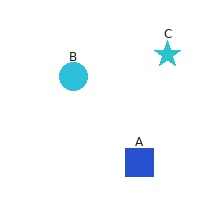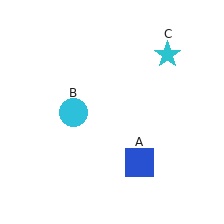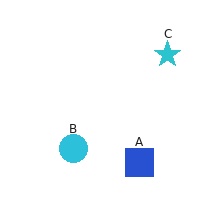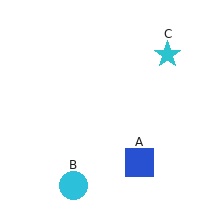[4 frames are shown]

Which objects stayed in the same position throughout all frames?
Blue square (object A) and cyan star (object C) remained stationary.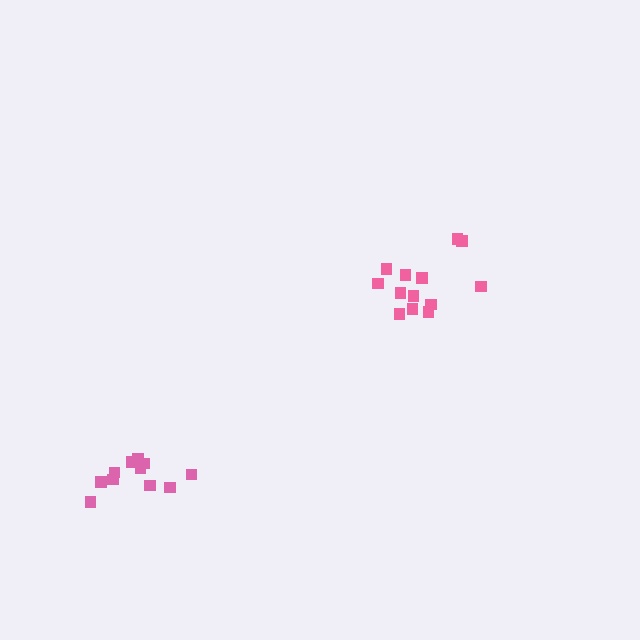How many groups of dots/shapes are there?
There are 2 groups.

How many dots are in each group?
Group 1: 13 dots, Group 2: 11 dots (24 total).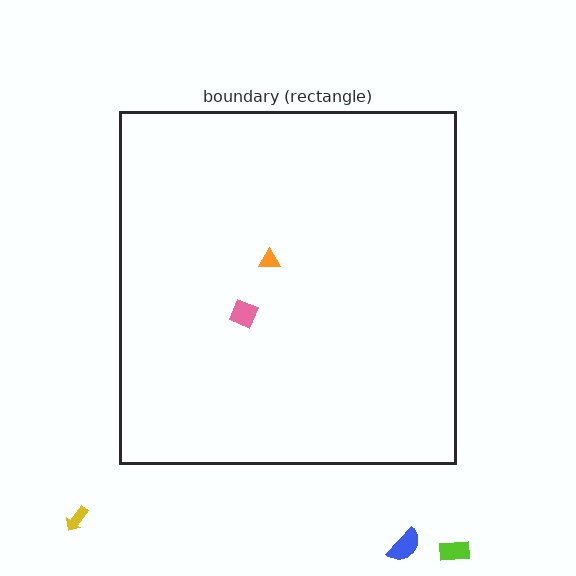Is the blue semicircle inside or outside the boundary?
Outside.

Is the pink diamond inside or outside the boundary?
Inside.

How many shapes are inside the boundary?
2 inside, 3 outside.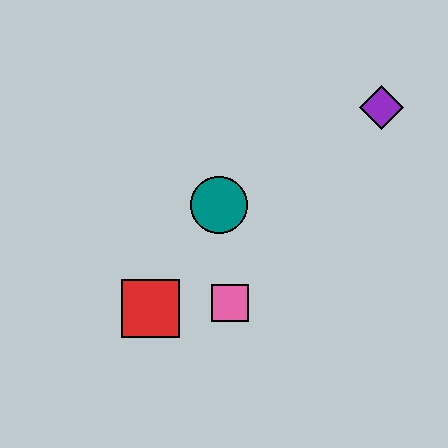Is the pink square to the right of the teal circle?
Yes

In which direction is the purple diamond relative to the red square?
The purple diamond is to the right of the red square.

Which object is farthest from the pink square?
The purple diamond is farthest from the pink square.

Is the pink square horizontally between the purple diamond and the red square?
Yes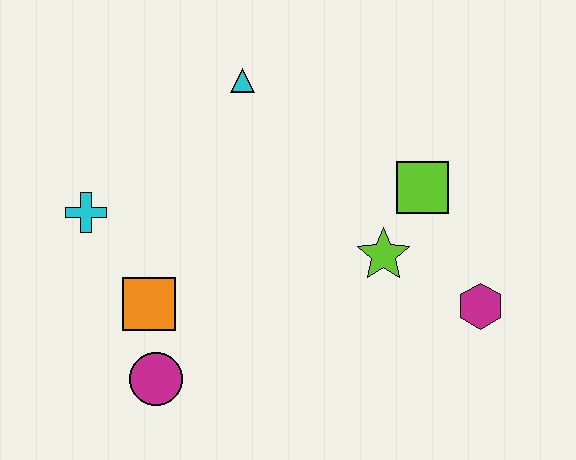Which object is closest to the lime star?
The lime square is closest to the lime star.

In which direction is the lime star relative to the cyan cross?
The lime star is to the right of the cyan cross.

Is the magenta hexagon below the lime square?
Yes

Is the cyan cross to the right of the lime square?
No